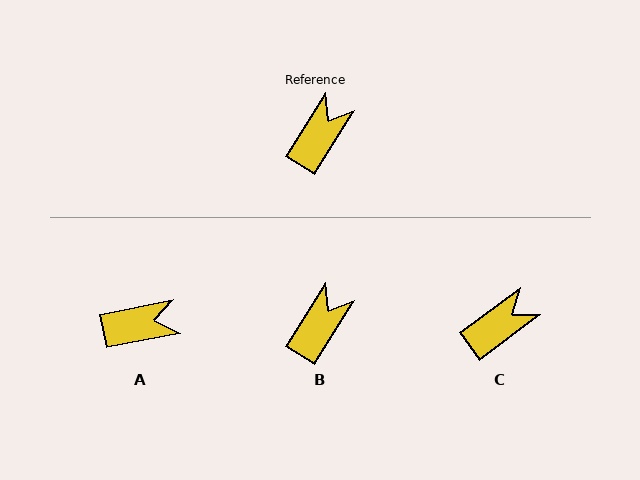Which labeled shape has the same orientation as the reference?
B.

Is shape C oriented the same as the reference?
No, it is off by about 21 degrees.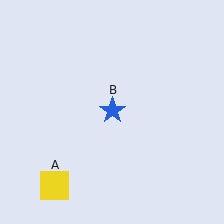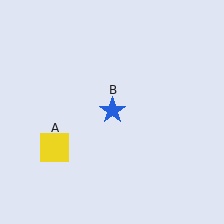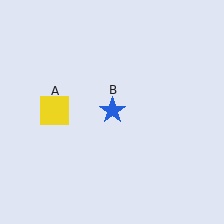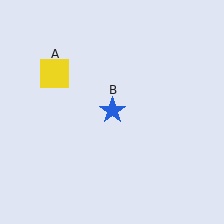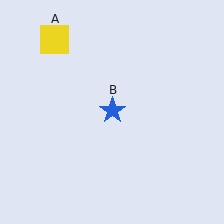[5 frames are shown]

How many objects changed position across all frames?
1 object changed position: yellow square (object A).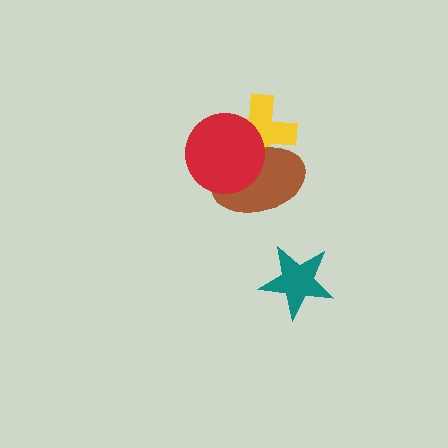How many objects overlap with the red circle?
2 objects overlap with the red circle.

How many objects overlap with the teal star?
0 objects overlap with the teal star.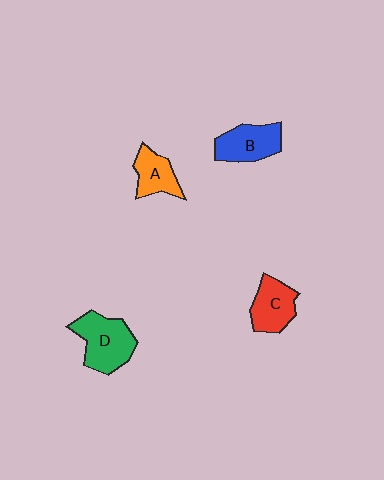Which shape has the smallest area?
Shape A (orange).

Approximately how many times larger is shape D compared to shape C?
Approximately 1.3 times.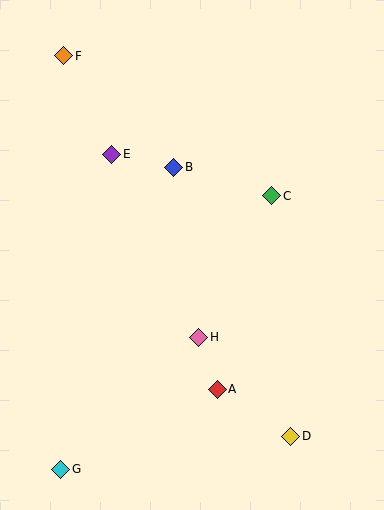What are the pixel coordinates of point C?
Point C is at (272, 196).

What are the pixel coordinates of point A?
Point A is at (217, 389).